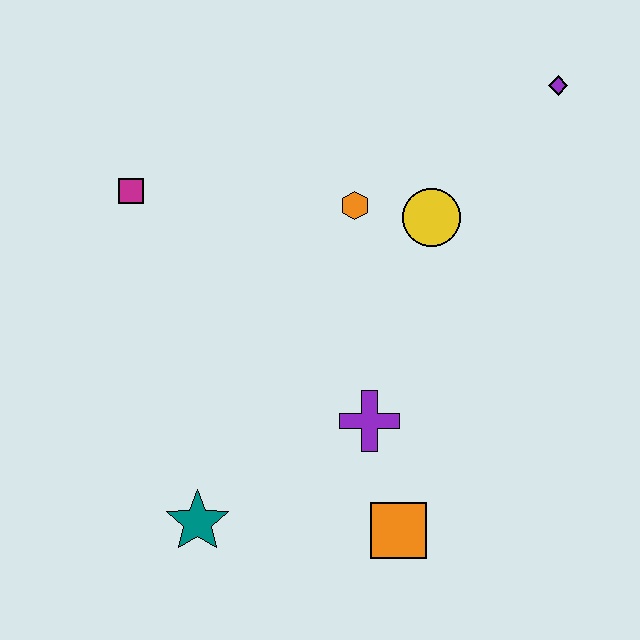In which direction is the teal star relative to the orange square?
The teal star is to the left of the orange square.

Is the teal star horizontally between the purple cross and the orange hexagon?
No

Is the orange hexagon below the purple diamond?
Yes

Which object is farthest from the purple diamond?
The teal star is farthest from the purple diamond.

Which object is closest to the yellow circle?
The orange hexagon is closest to the yellow circle.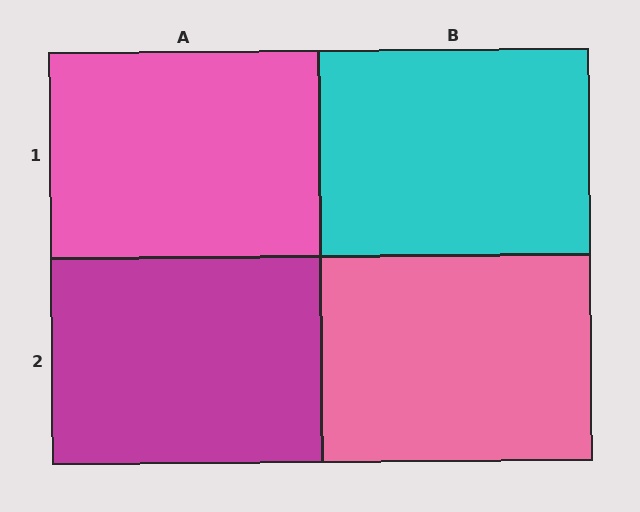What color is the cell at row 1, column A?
Pink.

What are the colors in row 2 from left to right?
Magenta, pink.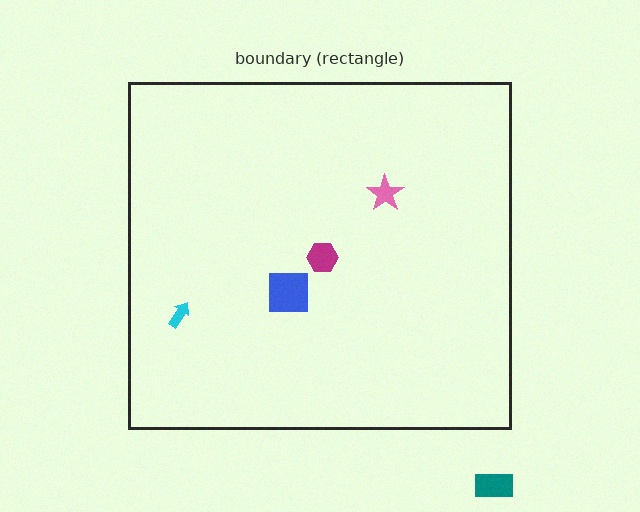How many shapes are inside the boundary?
4 inside, 1 outside.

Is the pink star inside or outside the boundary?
Inside.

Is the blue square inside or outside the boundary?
Inside.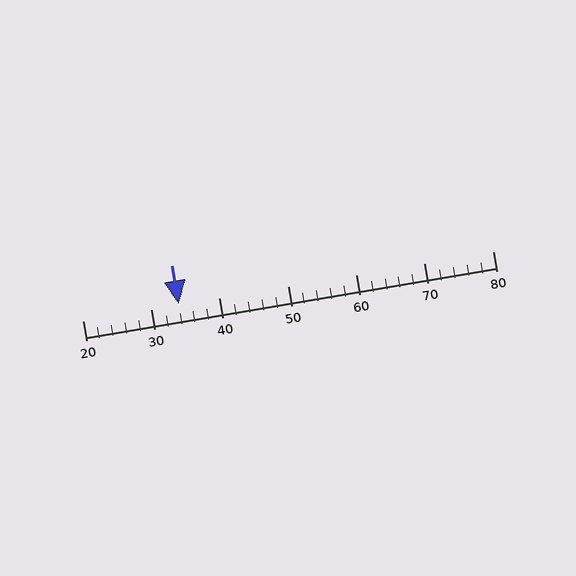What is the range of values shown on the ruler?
The ruler shows values from 20 to 80.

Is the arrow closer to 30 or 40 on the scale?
The arrow is closer to 30.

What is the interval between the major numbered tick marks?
The major tick marks are spaced 10 units apart.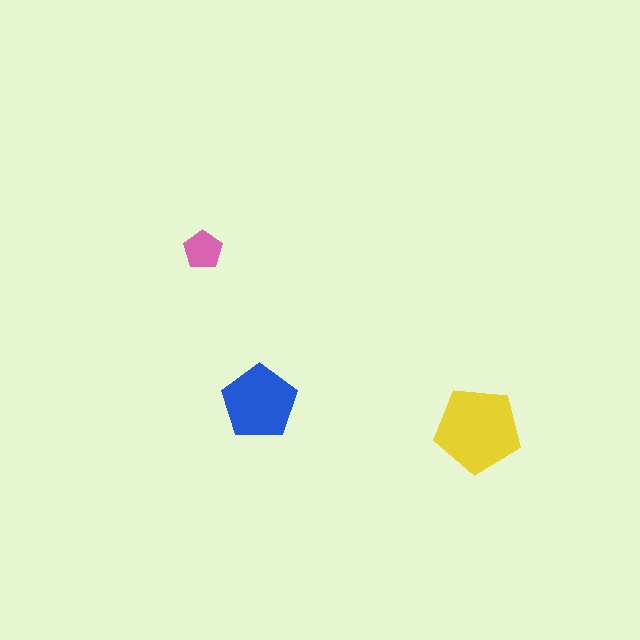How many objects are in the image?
There are 3 objects in the image.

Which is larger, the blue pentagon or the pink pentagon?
The blue one.